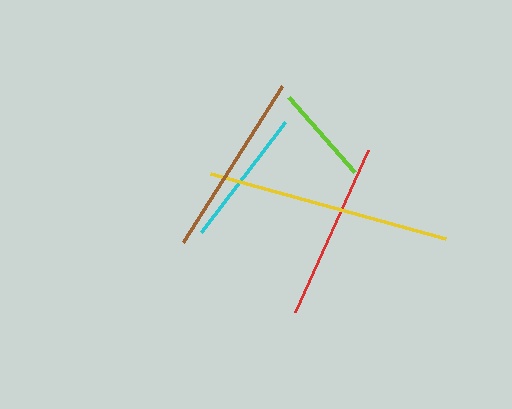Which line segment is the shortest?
The lime line is the shortest at approximately 100 pixels.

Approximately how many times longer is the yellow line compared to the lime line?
The yellow line is approximately 2.4 times the length of the lime line.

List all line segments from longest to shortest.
From longest to shortest: yellow, brown, red, cyan, lime.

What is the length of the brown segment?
The brown segment is approximately 185 pixels long.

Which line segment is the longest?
The yellow line is the longest at approximately 244 pixels.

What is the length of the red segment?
The red segment is approximately 177 pixels long.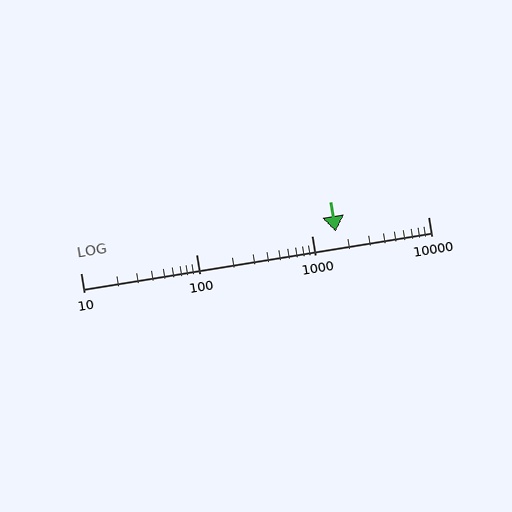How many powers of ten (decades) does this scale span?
The scale spans 3 decades, from 10 to 10000.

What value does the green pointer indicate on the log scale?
The pointer indicates approximately 1600.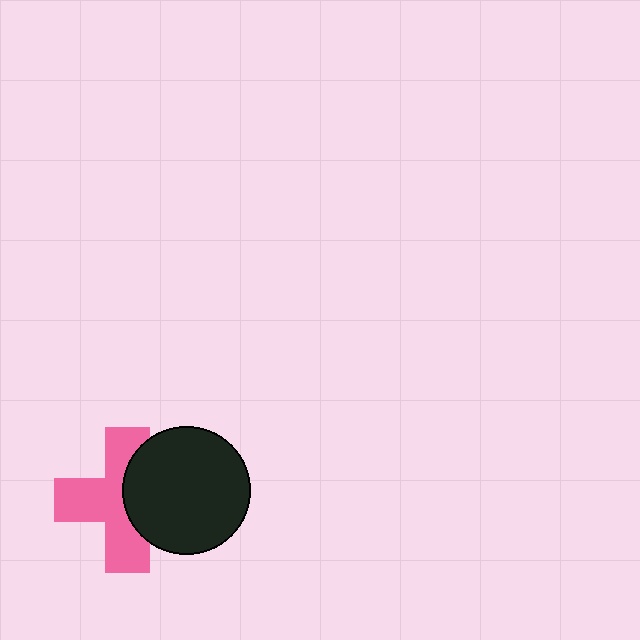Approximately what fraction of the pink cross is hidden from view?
Roughly 39% of the pink cross is hidden behind the black circle.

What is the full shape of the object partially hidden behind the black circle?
The partially hidden object is a pink cross.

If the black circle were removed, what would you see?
You would see the complete pink cross.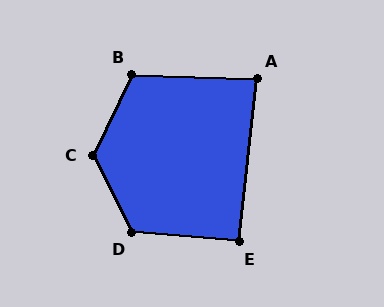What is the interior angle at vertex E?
Approximately 92 degrees (approximately right).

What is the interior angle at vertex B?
Approximately 114 degrees (obtuse).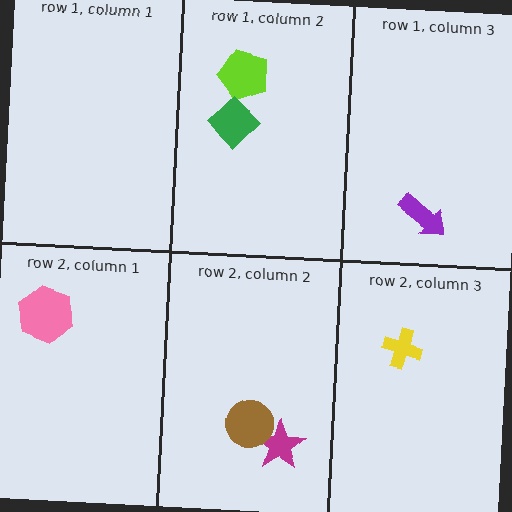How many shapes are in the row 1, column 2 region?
2.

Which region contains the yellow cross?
The row 2, column 3 region.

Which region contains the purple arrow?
The row 1, column 3 region.